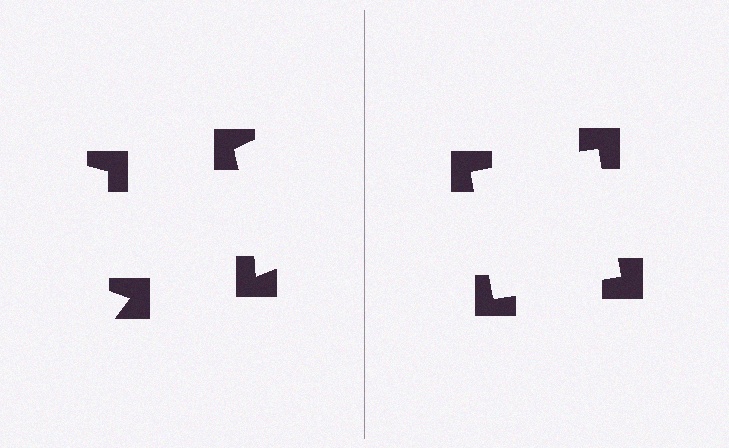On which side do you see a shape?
An illusory square appears on the right side. On the left side the wedge cuts are rotated, so no coherent shape forms.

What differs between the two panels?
The notched squares are positioned identically on both sides; only the wedge orientations differ. On the right they align to a square; on the left they are misaligned.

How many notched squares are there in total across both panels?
8 — 4 on each side.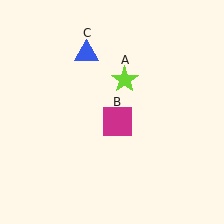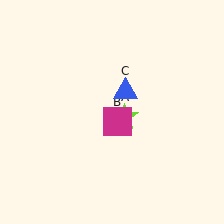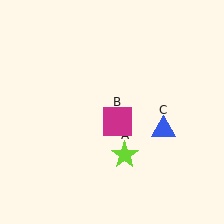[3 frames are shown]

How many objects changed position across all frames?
2 objects changed position: lime star (object A), blue triangle (object C).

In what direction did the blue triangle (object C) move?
The blue triangle (object C) moved down and to the right.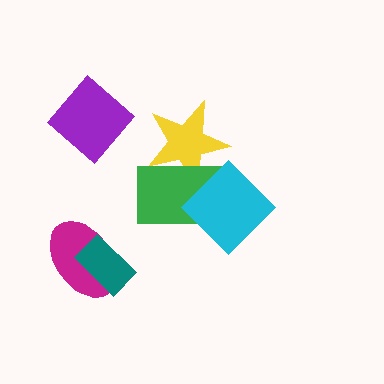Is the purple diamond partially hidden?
No, no other shape covers it.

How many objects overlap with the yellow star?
2 objects overlap with the yellow star.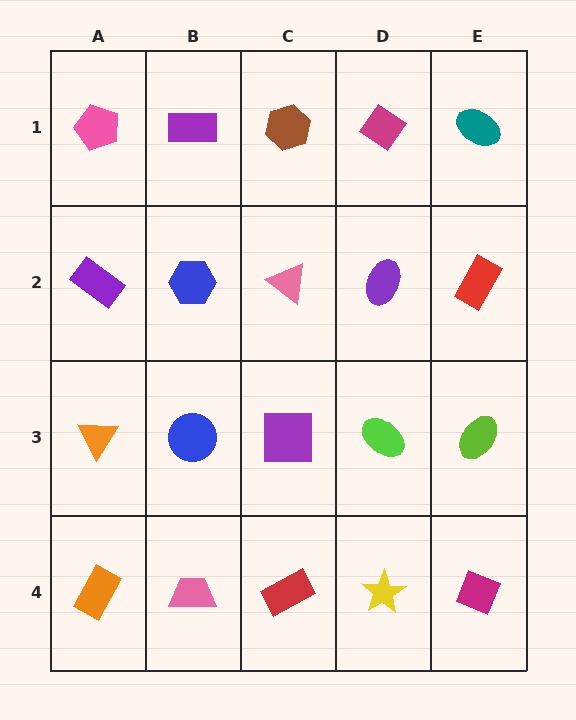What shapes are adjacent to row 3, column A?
A purple rectangle (row 2, column A), an orange rectangle (row 4, column A), a blue circle (row 3, column B).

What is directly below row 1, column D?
A purple ellipse.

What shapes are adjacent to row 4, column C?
A purple square (row 3, column C), a pink trapezoid (row 4, column B), a yellow star (row 4, column D).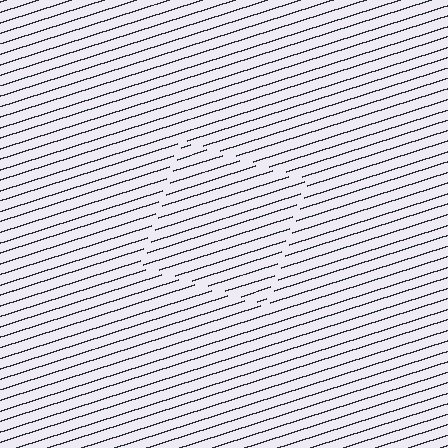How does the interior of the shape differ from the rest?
The interior of the shape contains the same grating, shifted by half a period — the contour is defined by the phase discontinuity where line-ends from the inner and outer gratings abut.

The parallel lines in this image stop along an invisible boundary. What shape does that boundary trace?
An illusory square. The interior of the shape contains the same grating, shifted by half a period — the contour is defined by the phase discontinuity where line-ends from the inner and outer gratings abut.